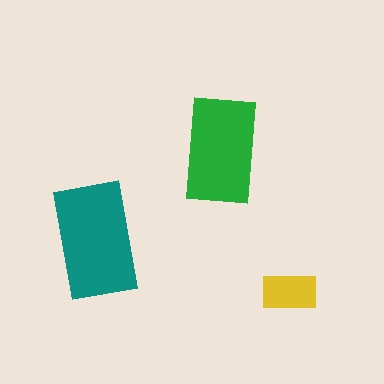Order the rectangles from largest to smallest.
the teal one, the green one, the yellow one.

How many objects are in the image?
There are 3 objects in the image.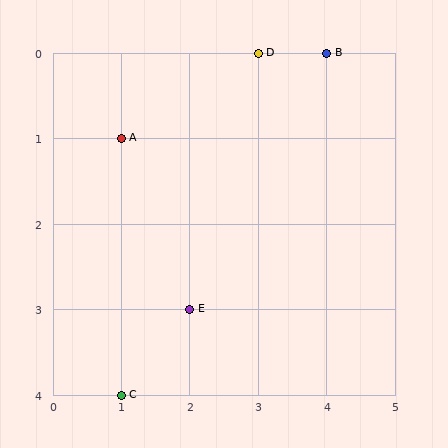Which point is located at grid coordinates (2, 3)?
Point E is at (2, 3).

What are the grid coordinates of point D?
Point D is at grid coordinates (3, 0).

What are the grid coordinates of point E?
Point E is at grid coordinates (2, 3).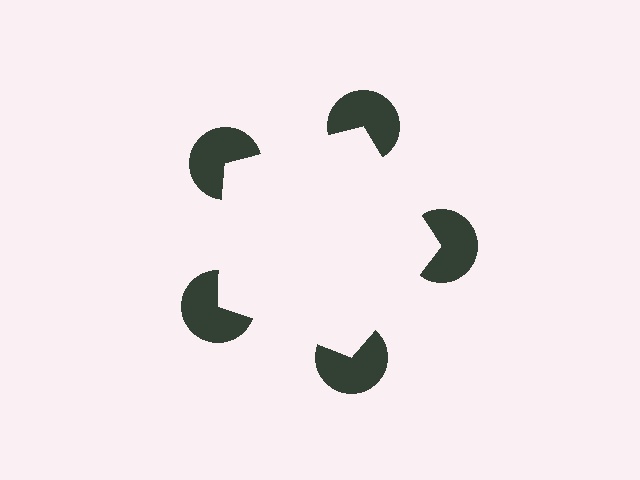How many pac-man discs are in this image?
There are 5 — one at each vertex of the illusory pentagon.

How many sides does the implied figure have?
5 sides.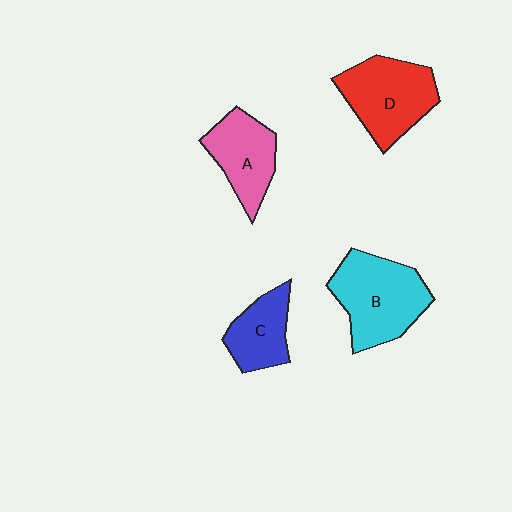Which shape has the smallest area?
Shape C (blue).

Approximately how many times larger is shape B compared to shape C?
Approximately 1.7 times.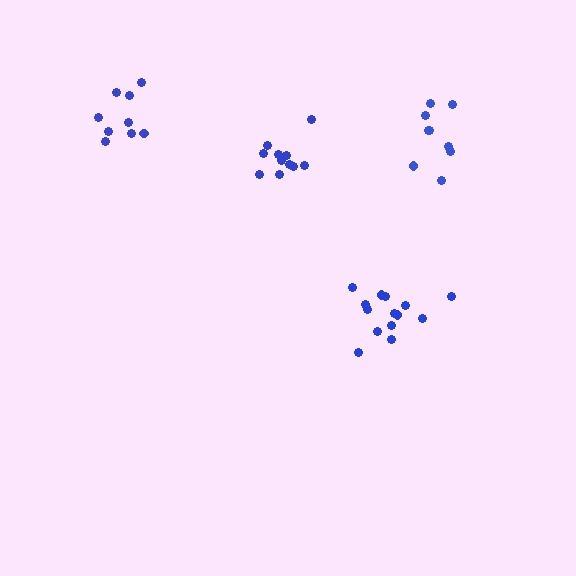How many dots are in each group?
Group 1: 14 dots, Group 2: 11 dots, Group 3: 9 dots, Group 4: 9 dots (43 total).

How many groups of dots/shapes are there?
There are 4 groups.